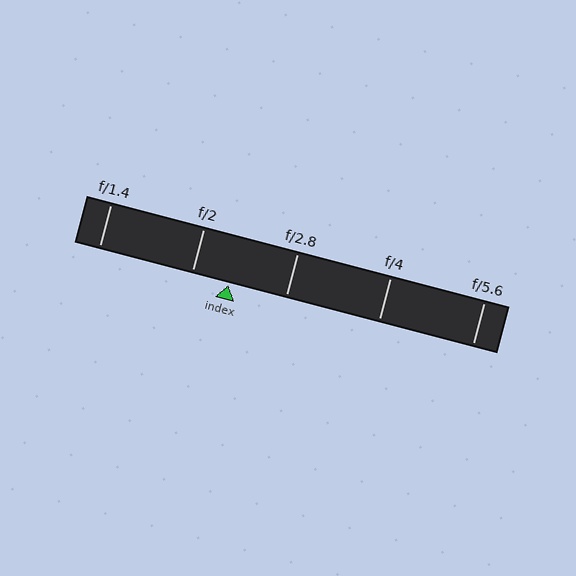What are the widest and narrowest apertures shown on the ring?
The widest aperture shown is f/1.4 and the narrowest is f/5.6.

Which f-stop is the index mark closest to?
The index mark is closest to f/2.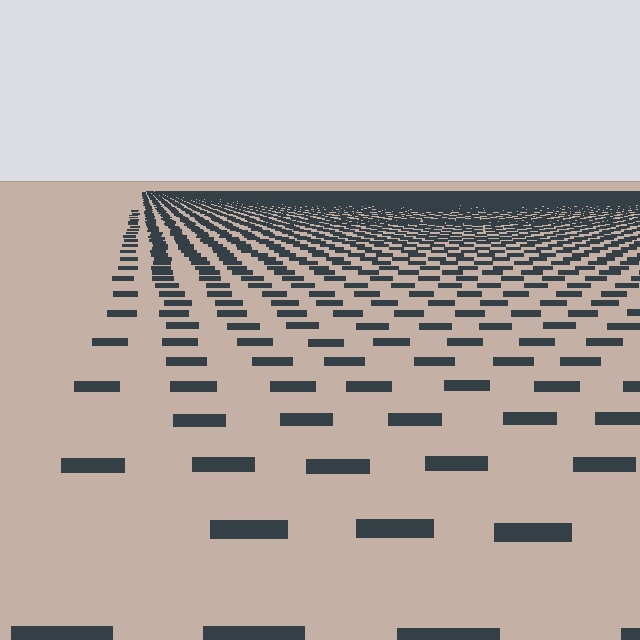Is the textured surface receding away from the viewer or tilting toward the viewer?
The surface is receding away from the viewer. Texture elements get smaller and denser toward the top.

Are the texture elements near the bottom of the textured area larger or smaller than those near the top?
Larger. Near the bottom, elements are closer to the viewer and appear at a bigger on-screen size.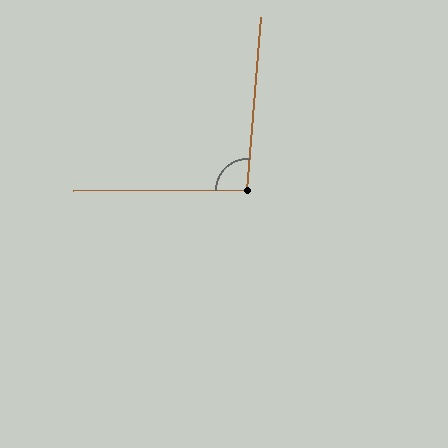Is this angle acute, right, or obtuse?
It is approximately a right angle.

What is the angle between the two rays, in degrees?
Approximately 95 degrees.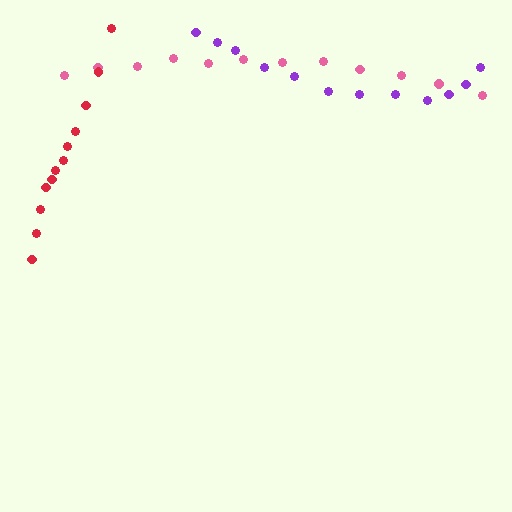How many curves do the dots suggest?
There are 3 distinct paths.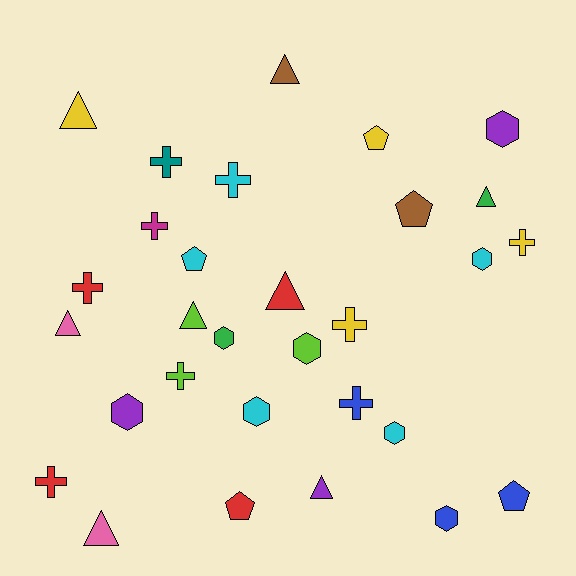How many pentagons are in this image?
There are 5 pentagons.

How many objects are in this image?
There are 30 objects.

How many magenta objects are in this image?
There is 1 magenta object.